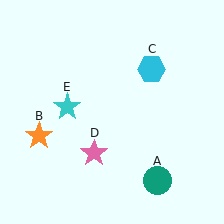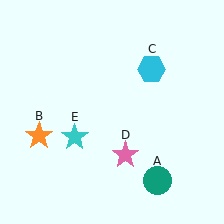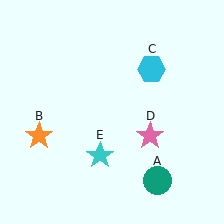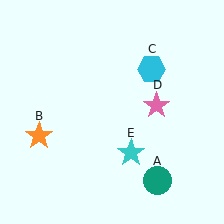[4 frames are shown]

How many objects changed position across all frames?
2 objects changed position: pink star (object D), cyan star (object E).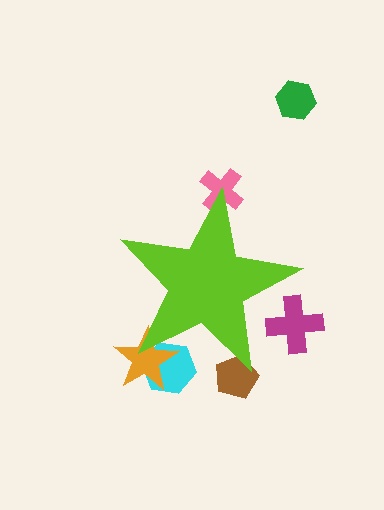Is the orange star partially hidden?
Yes, the orange star is partially hidden behind the lime star.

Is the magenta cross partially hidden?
Yes, the magenta cross is partially hidden behind the lime star.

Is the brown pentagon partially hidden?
Yes, the brown pentagon is partially hidden behind the lime star.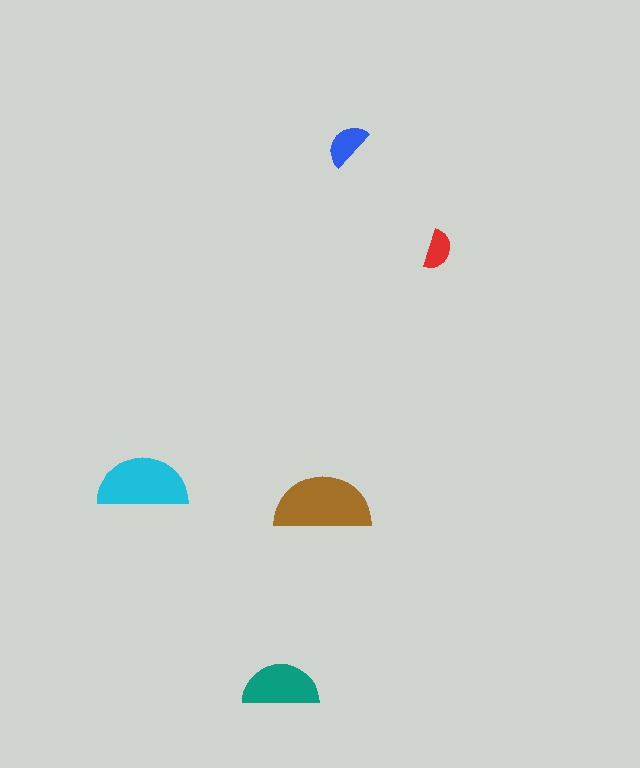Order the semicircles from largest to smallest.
the brown one, the cyan one, the teal one, the blue one, the red one.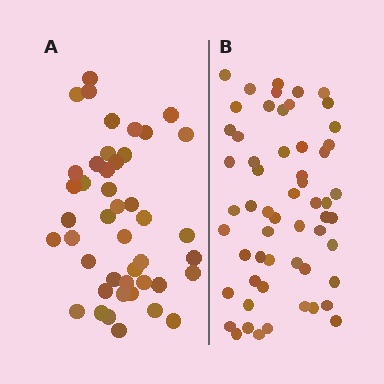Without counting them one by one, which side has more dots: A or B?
Region B (the right region) has more dots.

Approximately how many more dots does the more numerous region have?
Region B has approximately 15 more dots than region A.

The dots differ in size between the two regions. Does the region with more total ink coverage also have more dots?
No. Region A has more total ink coverage because its dots are larger, but region B actually contains more individual dots. Total area can be misleading — the number of items is what matters here.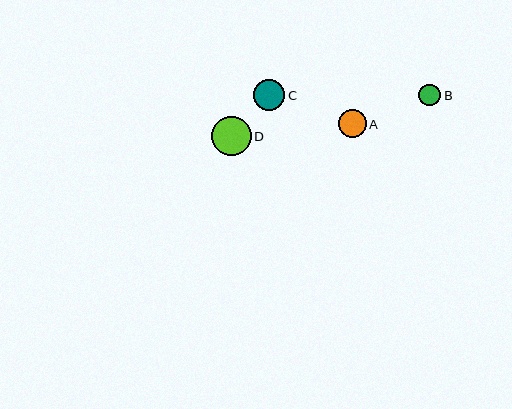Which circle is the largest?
Circle D is the largest with a size of approximately 40 pixels.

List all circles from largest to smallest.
From largest to smallest: D, C, A, B.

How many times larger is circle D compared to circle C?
Circle D is approximately 1.3 times the size of circle C.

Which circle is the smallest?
Circle B is the smallest with a size of approximately 22 pixels.